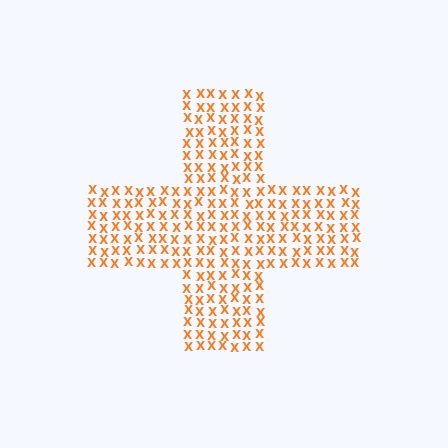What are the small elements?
The small elements are letter X's.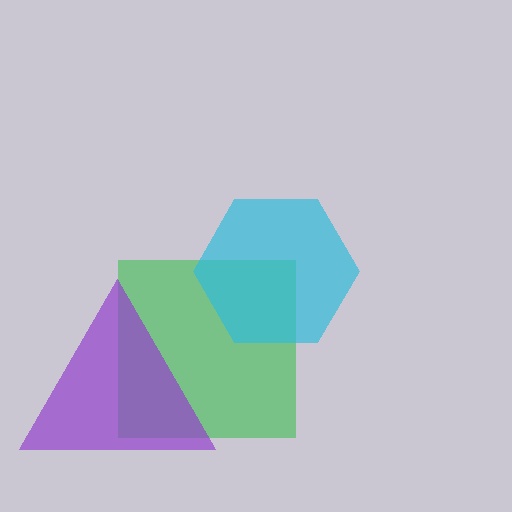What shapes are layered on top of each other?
The layered shapes are: a green square, a cyan hexagon, a purple triangle.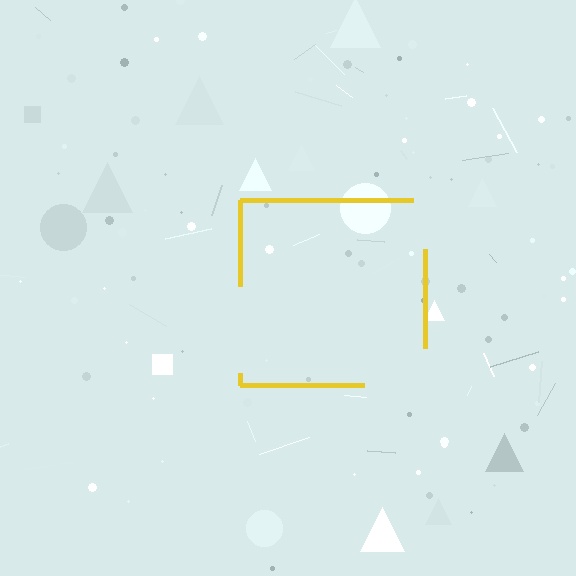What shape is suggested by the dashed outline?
The dashed outline suggests a square.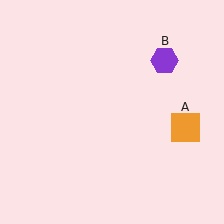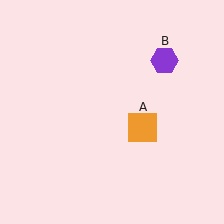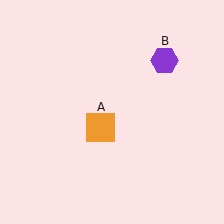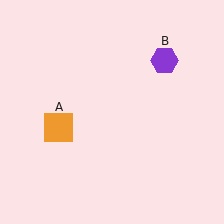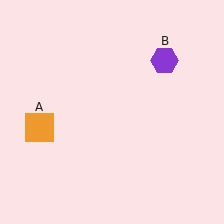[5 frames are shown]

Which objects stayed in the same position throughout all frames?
Purple hexagon (object B) remained stationary.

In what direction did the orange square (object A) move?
The orange square (object A) moved left.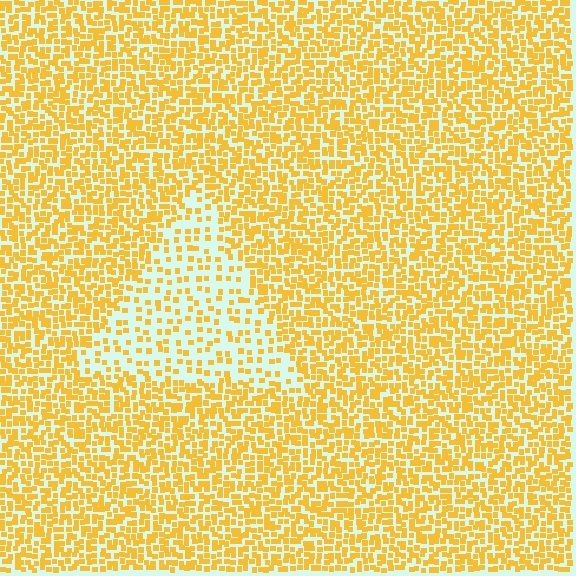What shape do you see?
I see a triangle.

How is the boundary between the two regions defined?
The boundary is defined by a change in element density (approximately 2.4x ratio). All elements are the same color, size, and shape.